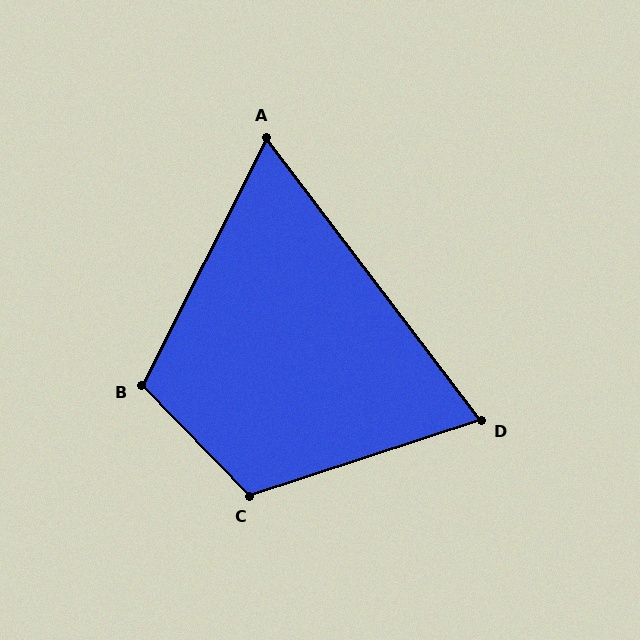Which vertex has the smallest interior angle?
A, at approximately 64 degrees.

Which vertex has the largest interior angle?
C, at approximately 116 degrees.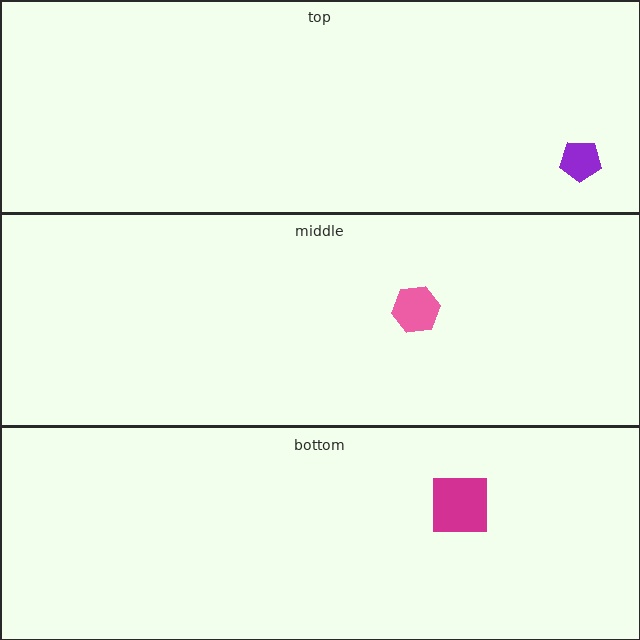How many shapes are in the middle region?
1.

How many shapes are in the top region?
1.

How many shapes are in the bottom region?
1.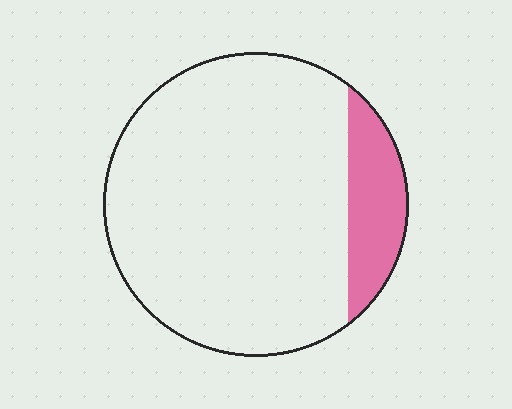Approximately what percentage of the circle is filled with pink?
Approximately 15%.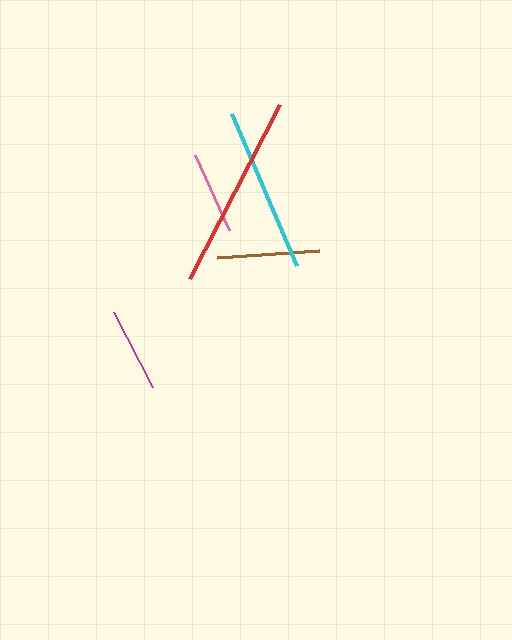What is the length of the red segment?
The red segment is approximately 195 pixels long.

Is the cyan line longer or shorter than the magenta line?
The cyan line is longer than the magenta line.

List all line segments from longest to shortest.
From longest to shortest: red, cyan, brown, magenta, pink.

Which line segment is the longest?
The red line is the longest at approximately 195 pixels.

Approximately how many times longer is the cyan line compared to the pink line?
The cyan line is approximately 2.0 times the length of the pink line.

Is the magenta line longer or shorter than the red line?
The red line is longer than the magenta line.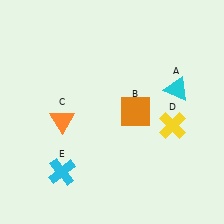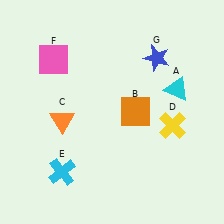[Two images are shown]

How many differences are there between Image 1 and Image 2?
There are 2 differences between the two images.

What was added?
A pink square (F), a blue star (G) were added in Image 2.